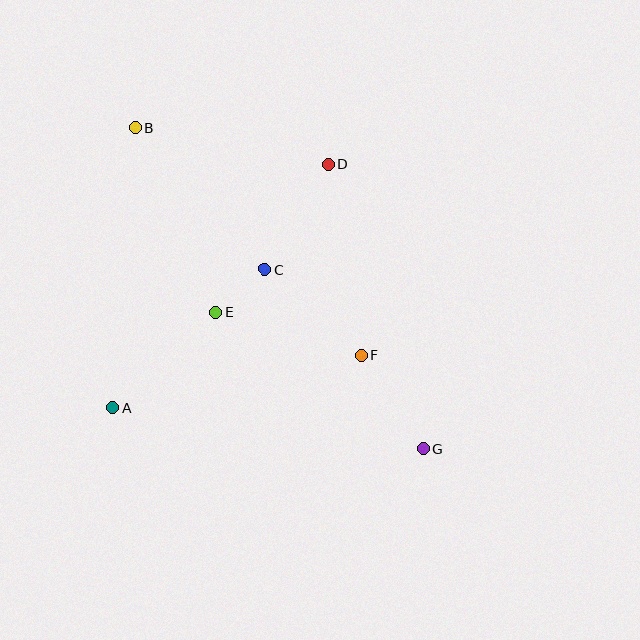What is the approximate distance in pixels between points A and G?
The distance between A and G is approximately 313 pixels.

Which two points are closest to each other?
Points C and E are closest to each other.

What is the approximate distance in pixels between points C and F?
The distance between C and F is approximately 129 pixels.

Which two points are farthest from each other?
Points B and G are farthest from each other.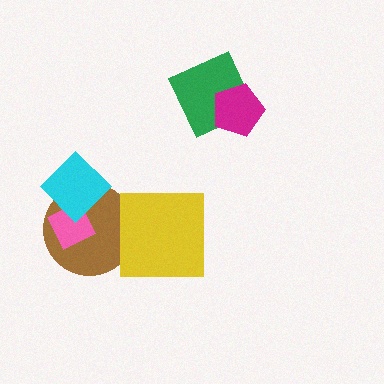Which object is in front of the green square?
The magenta pentagon is in front of the green square.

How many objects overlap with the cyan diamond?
2 objects overlap with the cyan diamond.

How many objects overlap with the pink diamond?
2 objects overlap with the pink diamond.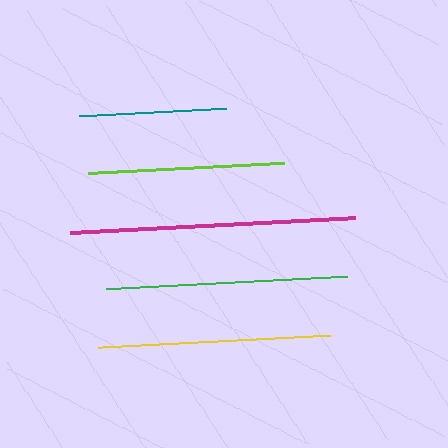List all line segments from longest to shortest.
From longest to shortest: magenta, green, yellow, lime, teal.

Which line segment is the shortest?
The teal line is the shortest at approximately 147 pixels.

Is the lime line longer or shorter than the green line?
The green line is longer than the lime line.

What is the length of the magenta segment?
The magenta segment is approximately 285 pixels long.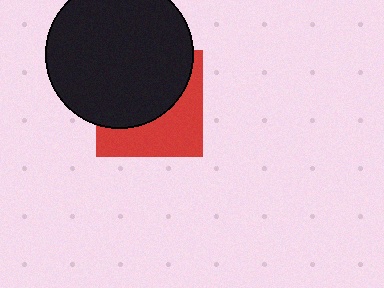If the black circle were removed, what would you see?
You would see the complete red square.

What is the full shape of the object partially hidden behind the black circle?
The partially hidden object is a red square.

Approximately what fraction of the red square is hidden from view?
Roughly 57% of the red square is hidden behind the black circle.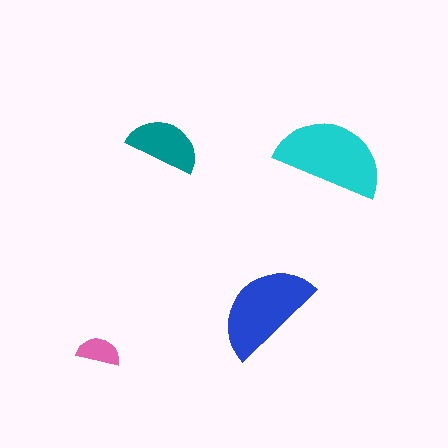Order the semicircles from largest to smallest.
the cyan one, the blue one, the teal one, the pink one.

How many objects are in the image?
There are 4 objects in the image.